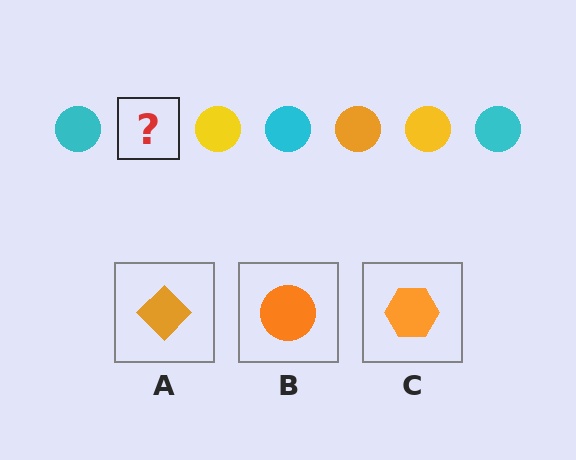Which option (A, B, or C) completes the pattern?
B.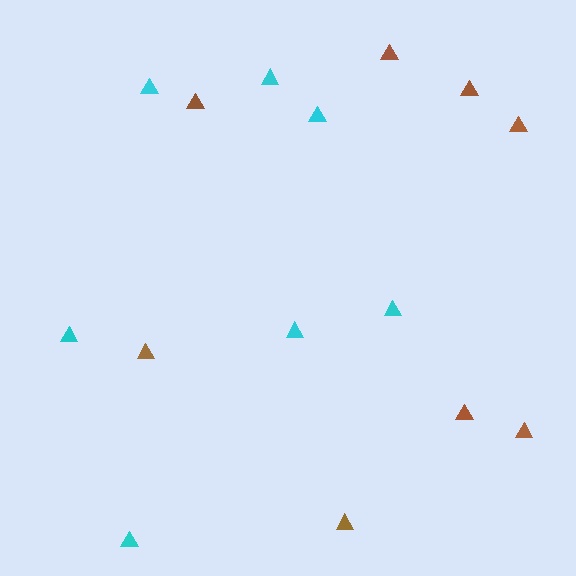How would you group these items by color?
There are 2 groups: one group of brown triangles (8) and one group of cyan triangles (7).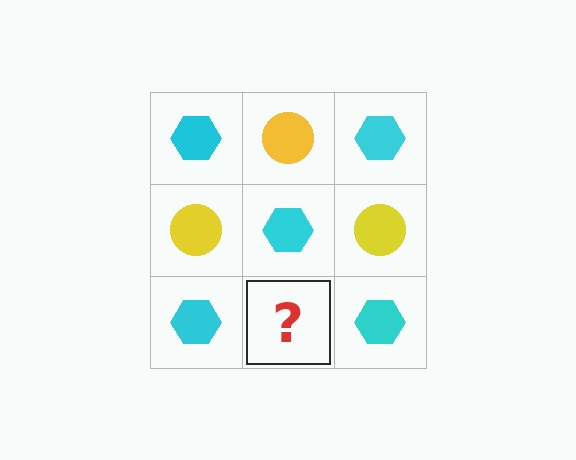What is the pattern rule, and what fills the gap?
The rule is that it alternates cyan hexagon and yellow circle in a checkerboard pattern. The gap should be filled with a yellow circle.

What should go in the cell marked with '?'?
The missing cell should contain a yellow circle.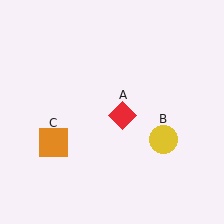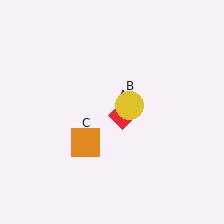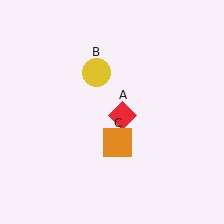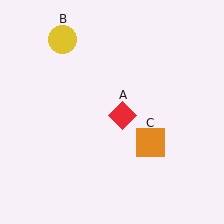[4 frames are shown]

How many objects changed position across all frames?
2 objects changed position: yellow circle (object B), orange square (object C).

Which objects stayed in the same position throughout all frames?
Red diamond (object A) remained stationary.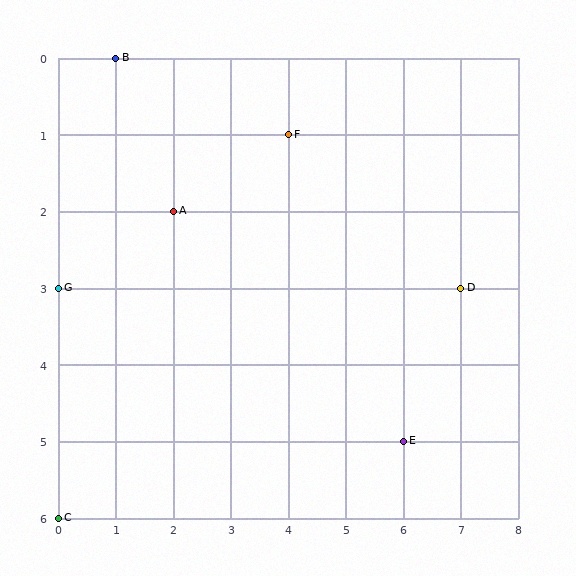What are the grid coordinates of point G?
Point G is at grid coordinates (0, 3).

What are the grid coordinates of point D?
Point D is at grid coordinates (7, 3).